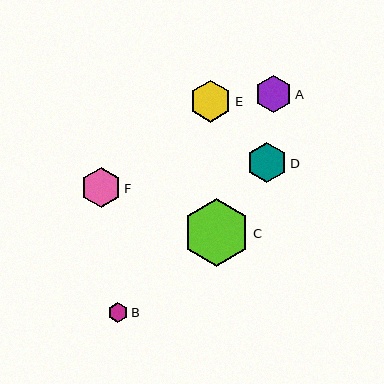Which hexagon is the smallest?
Hexagon B is the smallest with a size of approximately 20 pixels.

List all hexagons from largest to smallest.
From largest to smallest: C, E, F, D, A, B.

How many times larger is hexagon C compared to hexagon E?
Hexagon C is approximately 1.6 times the size of hexagon E.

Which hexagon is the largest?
Hexagon C is the largest with a size of approximately 67 pixels.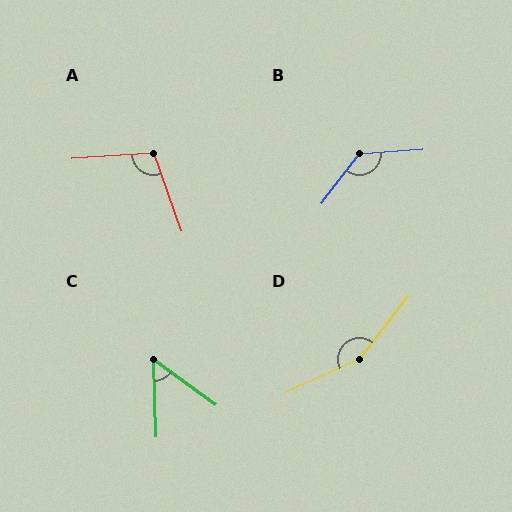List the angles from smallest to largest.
C (52°), A (106°), B (132°), D (153°).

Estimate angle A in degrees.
Approximately 106 degrees.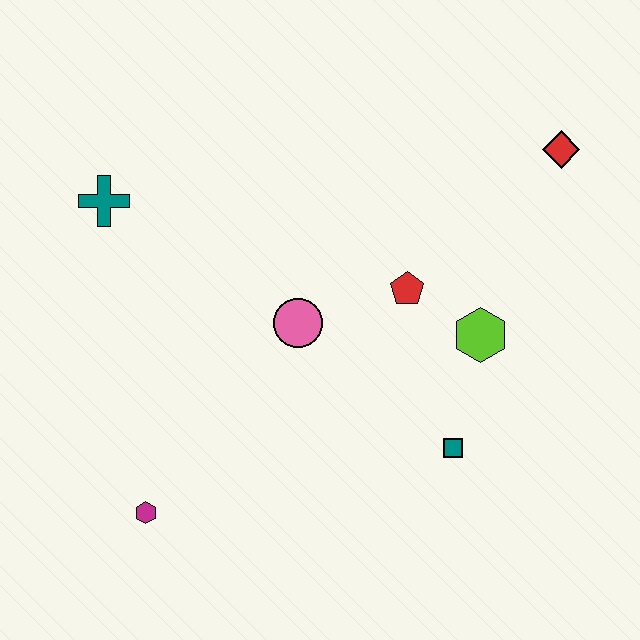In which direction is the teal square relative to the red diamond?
The teal square is below the red diamond.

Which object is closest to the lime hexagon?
The red pentagon is closest to the lime hexagon.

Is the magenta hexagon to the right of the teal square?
No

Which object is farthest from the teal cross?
The red diamond is farthest from the teal cross.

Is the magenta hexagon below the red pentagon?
Yes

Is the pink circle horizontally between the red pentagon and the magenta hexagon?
Yes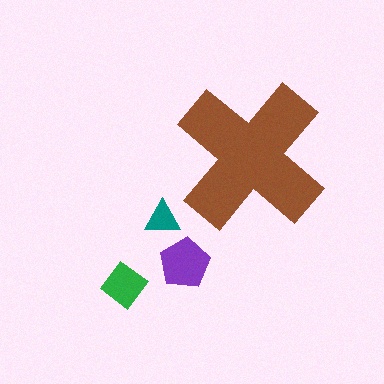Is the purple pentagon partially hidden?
No, the purple pentagon is fully visible.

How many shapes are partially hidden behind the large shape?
0 shapes are partially hidden.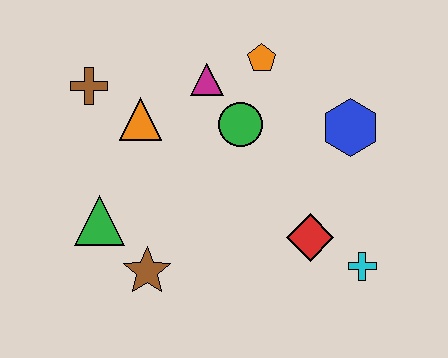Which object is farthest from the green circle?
The cyan cross is farthest from the green circle.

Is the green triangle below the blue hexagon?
Yes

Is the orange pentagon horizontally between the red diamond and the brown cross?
Yes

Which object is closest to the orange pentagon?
The magenta triangle is closest to the orange pentagon.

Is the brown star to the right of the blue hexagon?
No